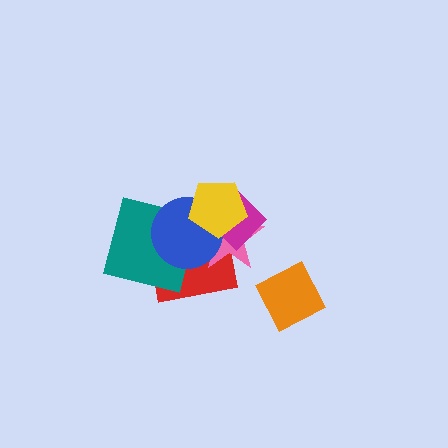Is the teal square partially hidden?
Yes, it is partially covered by another shape.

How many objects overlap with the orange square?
0 objects overlap with the orange square.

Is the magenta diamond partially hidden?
Yes, it is partially covered by another shape.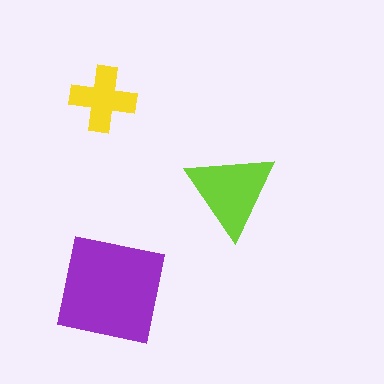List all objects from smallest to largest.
The yellow cross, the lime triangle, the purple square.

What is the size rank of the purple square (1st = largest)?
1st.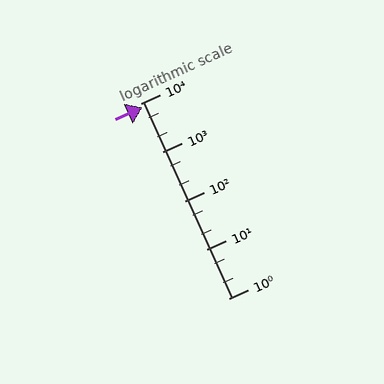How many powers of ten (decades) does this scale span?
The scale spans 4 decades, from 1 to 10000.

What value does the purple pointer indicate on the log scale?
The pointer indicates approximately 8100.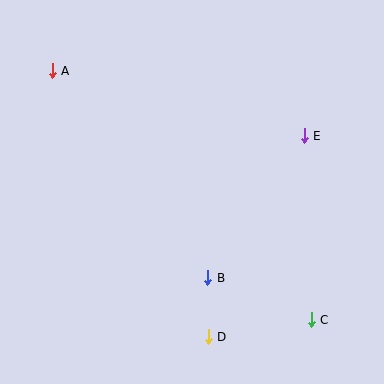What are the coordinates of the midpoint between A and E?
The midpoint between A and E is at (178, 103).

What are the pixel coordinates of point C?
Point C is at (311, 320).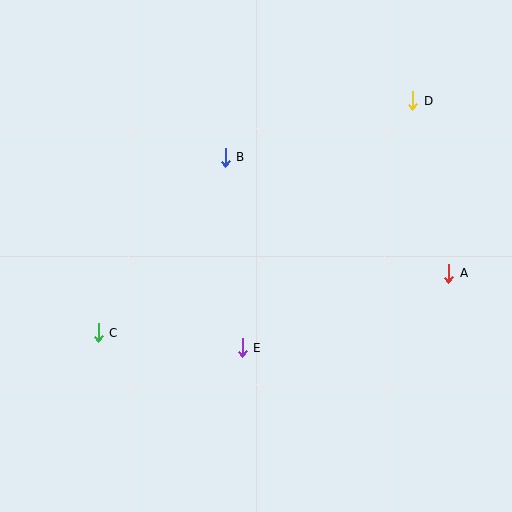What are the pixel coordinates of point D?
Point D is at (413, 101).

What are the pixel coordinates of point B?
Point B is at (225, 157).